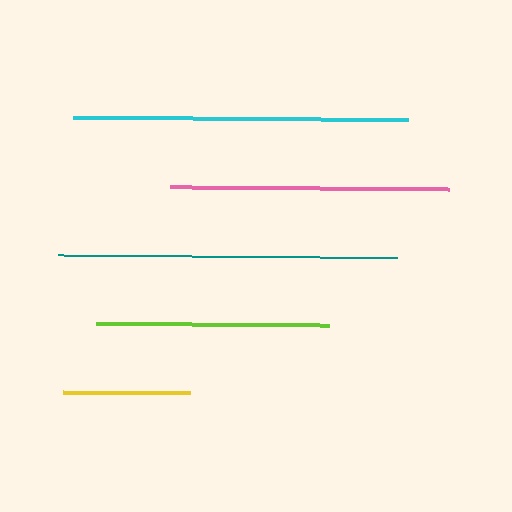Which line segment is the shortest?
The yellow line is the shortest at approximately 127 pixels.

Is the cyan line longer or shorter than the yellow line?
The cyan line is longer than the yellow line.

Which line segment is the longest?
The teal line is the longest at approximately 339 pixels.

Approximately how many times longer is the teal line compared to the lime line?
The teal line is approximately 1.5 times the length of the lime line.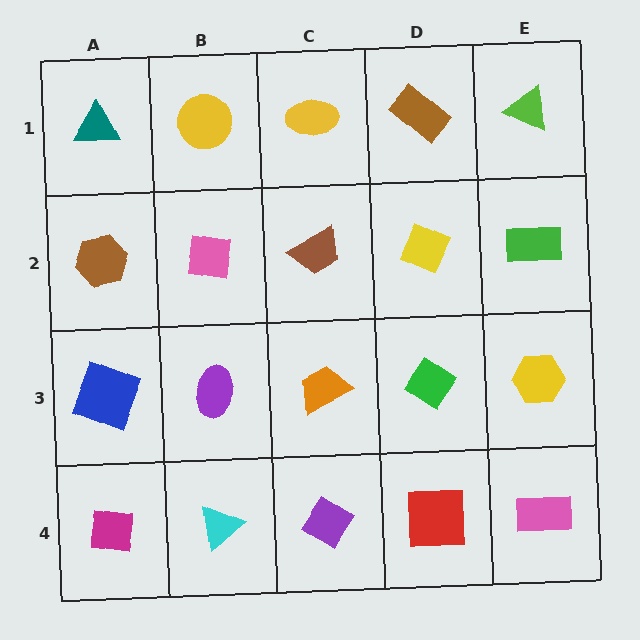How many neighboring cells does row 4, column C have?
3.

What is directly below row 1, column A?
A brown hexagon.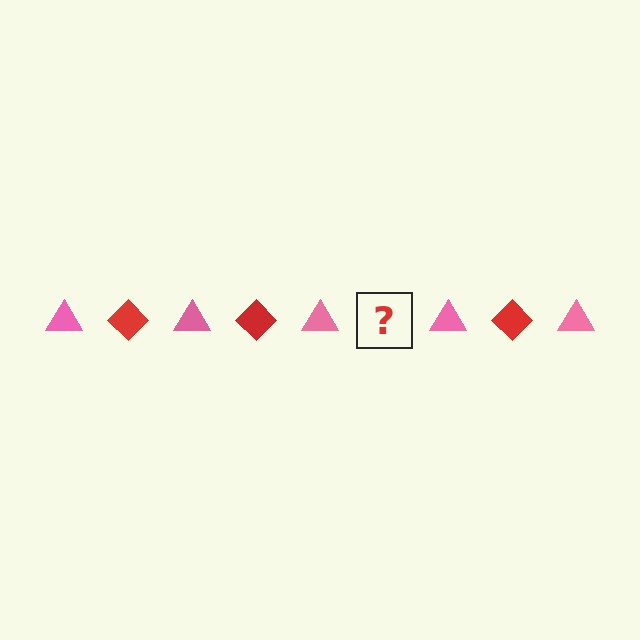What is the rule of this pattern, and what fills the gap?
The rule is that the pattern alternates between pink triangle and red diamond. The gap should be filled with a red diamond.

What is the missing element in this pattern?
The missing element is a red diamond.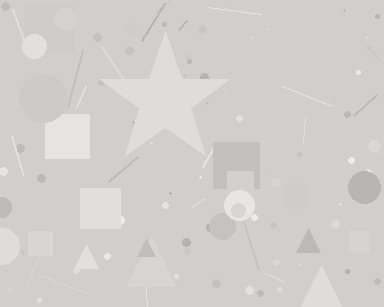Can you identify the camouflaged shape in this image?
The camouflaged shape is a star.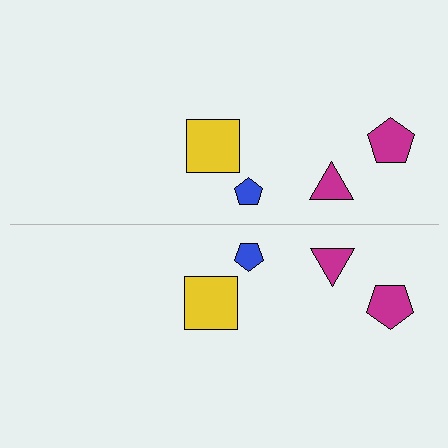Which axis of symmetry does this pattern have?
The pattern has a horizontal axis of symmetry running through the center of the image.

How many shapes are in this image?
There are 8 shapes in this image.